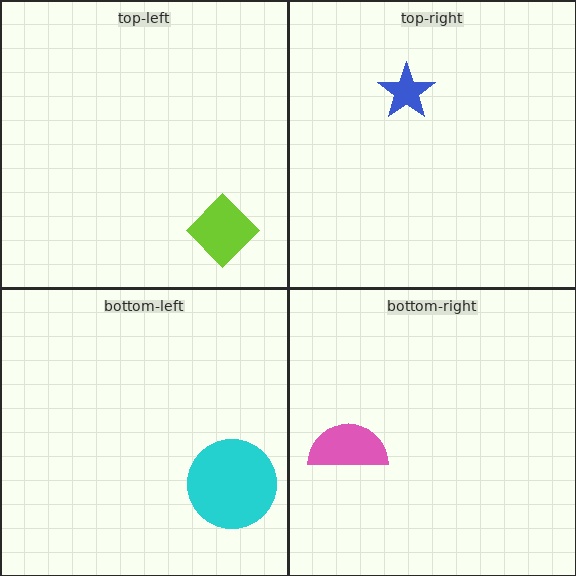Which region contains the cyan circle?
The bottom-left region.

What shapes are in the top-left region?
The lime diamond.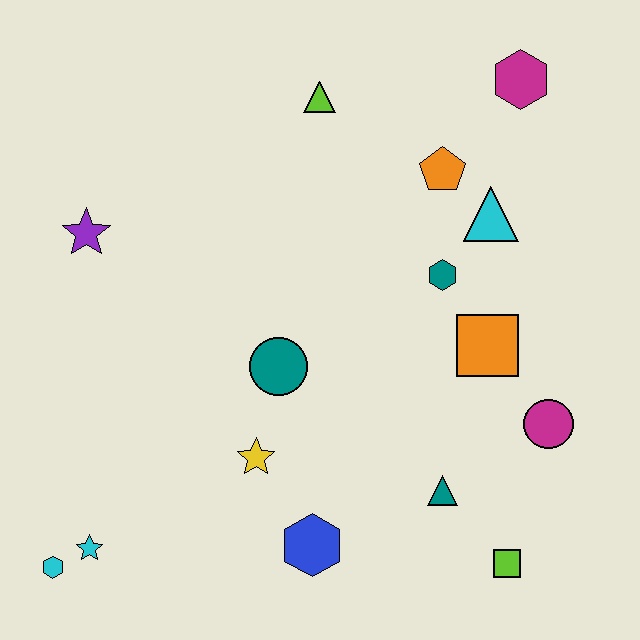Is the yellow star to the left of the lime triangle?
Yes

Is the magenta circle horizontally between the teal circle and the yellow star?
No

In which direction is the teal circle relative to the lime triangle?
The teal circle is below the lime triangle.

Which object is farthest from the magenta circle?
The cyan hexagon is farthest from the magenta circle.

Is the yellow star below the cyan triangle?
Yes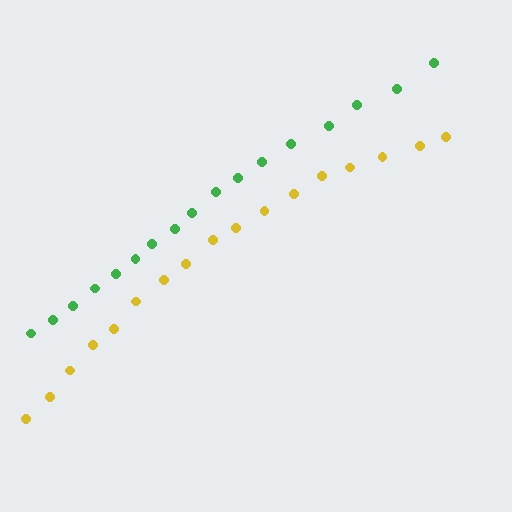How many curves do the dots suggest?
There are 2 distinct paths.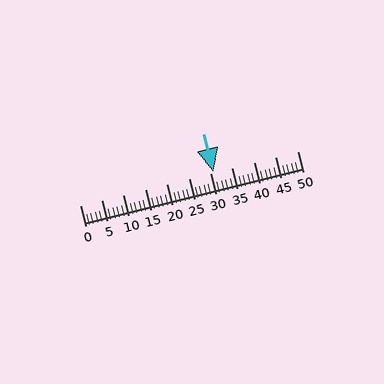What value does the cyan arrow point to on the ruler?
The cyan arrow points to approximately 31.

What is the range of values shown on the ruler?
The ruler shows values from 0 to 50.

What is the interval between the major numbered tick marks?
The major tick marks are spaced 5 units apart.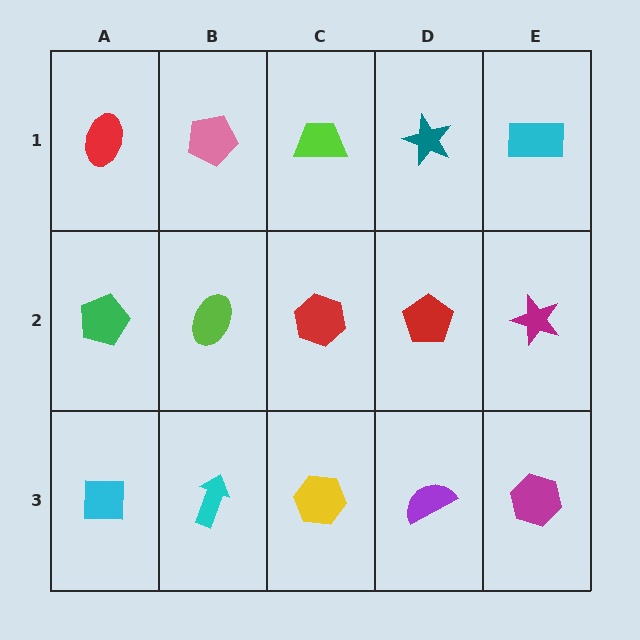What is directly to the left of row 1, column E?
A teal star.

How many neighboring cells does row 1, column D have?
3.